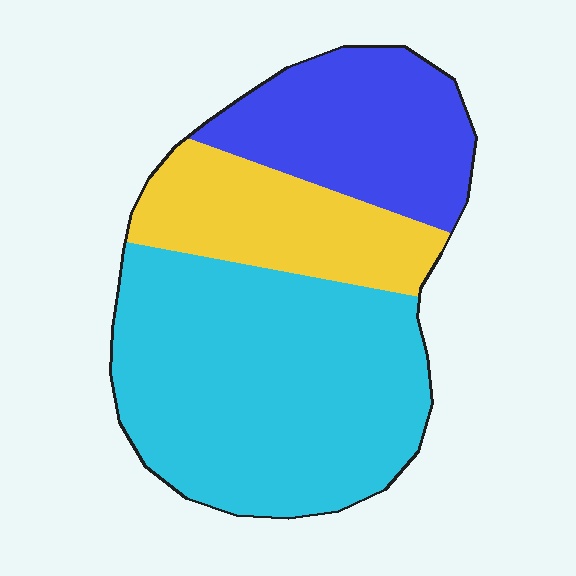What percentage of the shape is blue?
Blue covers about 25% of the shape.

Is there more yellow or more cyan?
Cyan.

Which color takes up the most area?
Cyan, at roughly 55%.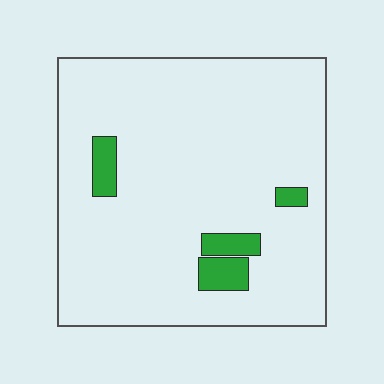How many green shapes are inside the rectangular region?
4.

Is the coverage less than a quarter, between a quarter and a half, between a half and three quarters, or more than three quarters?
Less than a quarter.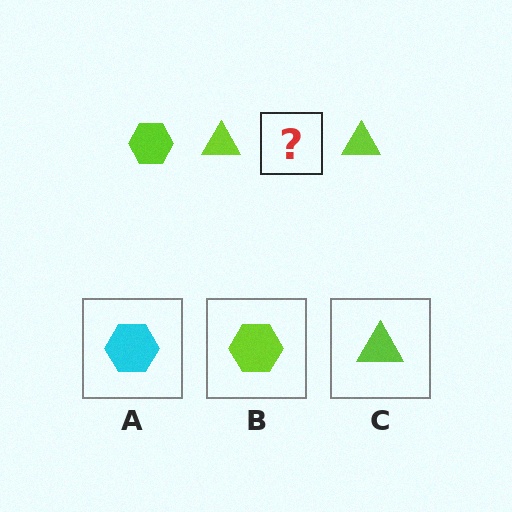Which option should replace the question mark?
Option B.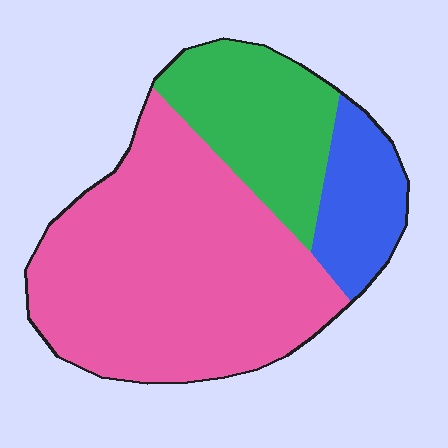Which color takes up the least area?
Blue, at roughly 15%.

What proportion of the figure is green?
Green covers roughly 25% of the figure.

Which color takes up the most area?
Pink, at roughly 60%.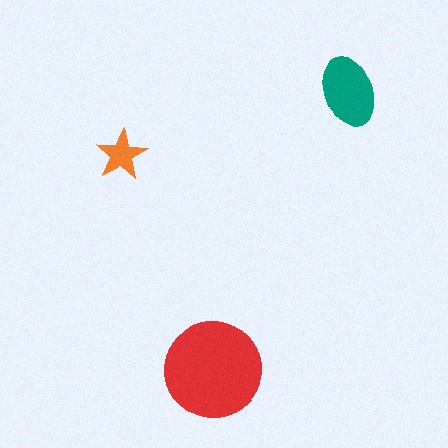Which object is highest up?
The teal ellipse is topmost.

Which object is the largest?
The red circle.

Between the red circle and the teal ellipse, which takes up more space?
The red circle.